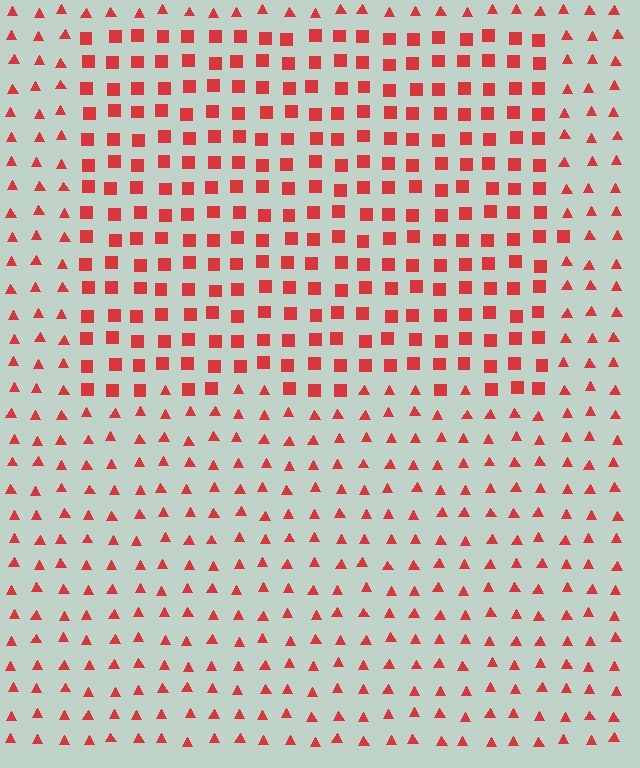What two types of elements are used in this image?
The image uses squares inside the rectangle region and triangles outside it.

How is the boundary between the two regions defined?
The boundary is defined by a change in element shape: squares inside vs. triangles outside. All elements share the same color and spacing.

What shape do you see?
I see a rectangle.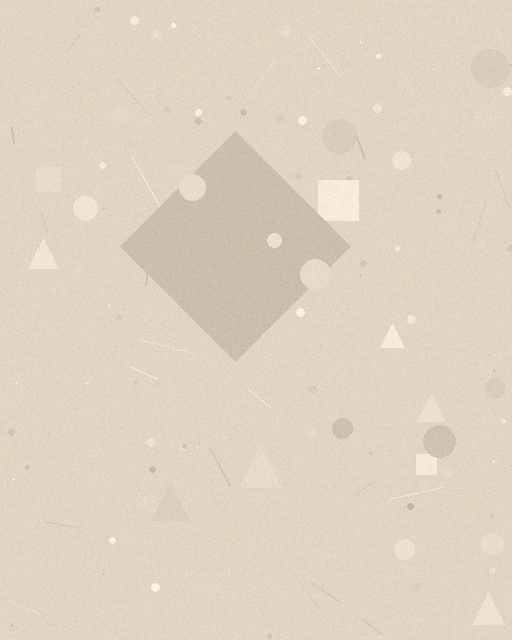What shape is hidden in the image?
A diamond is hidden in the image.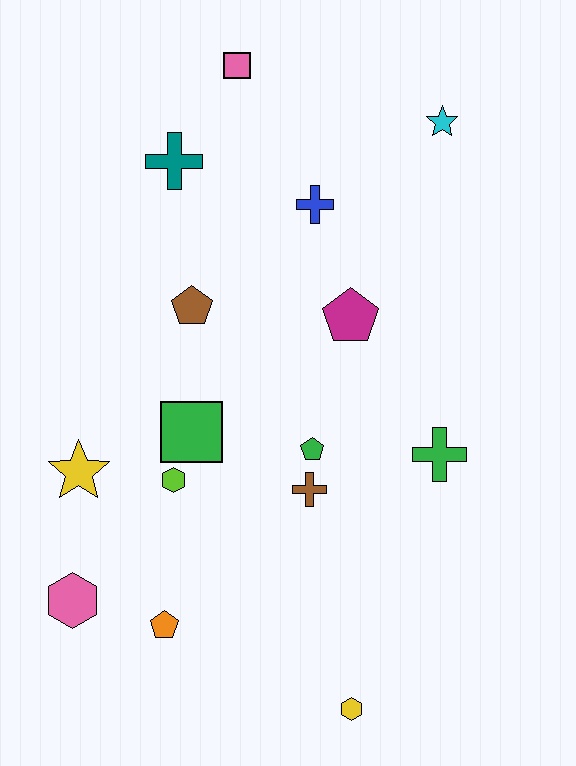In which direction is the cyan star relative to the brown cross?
The cyan star is above the brown cross.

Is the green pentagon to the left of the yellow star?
No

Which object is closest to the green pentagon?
The brown cross is closest to the green pentagon.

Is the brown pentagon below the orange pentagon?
No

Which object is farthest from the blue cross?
The yellow hexagon is farthest from the blue cross.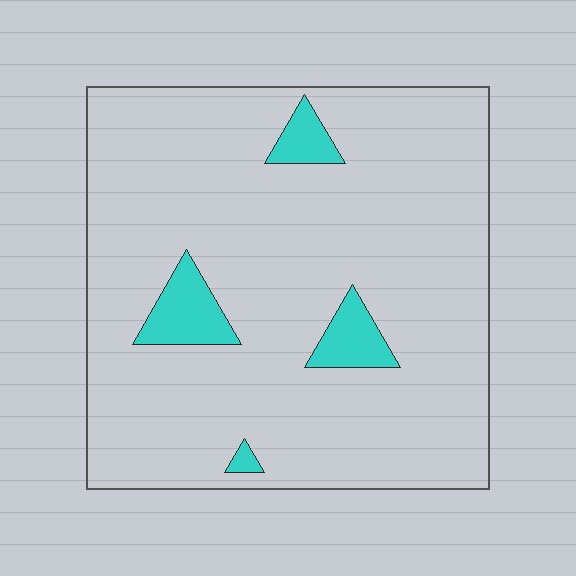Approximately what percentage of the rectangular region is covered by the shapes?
Approximately 10%.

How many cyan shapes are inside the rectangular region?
4.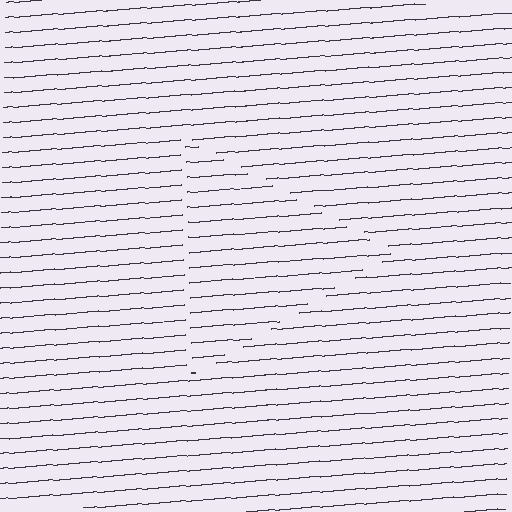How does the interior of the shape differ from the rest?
The interior of the shape contains the same grating, shifted by half a period — the contour is defined by the phase discontinuity where line-ends from the inner and outer gratings abut.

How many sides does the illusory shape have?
3 sides — the line-ends trace a triangle.